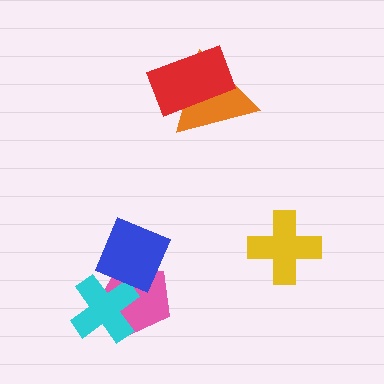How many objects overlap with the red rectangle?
1 object overlaps with the red rectangle.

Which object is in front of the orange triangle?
The red rectangle is in front of the orange triangle.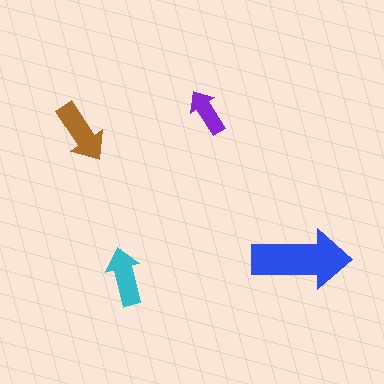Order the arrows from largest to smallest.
the blue one, the brown one, the cyan one, the purple one.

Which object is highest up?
The purple arrow is topmost.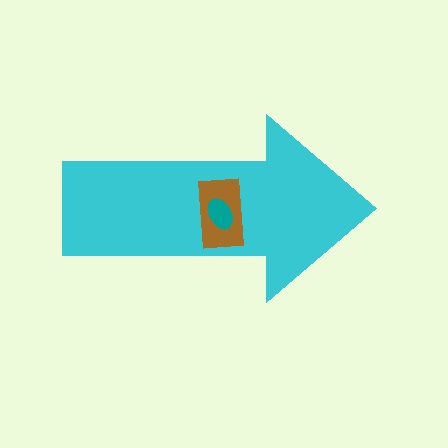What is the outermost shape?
The cyan arrow.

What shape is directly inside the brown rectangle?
The teal ellipse.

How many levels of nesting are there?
3.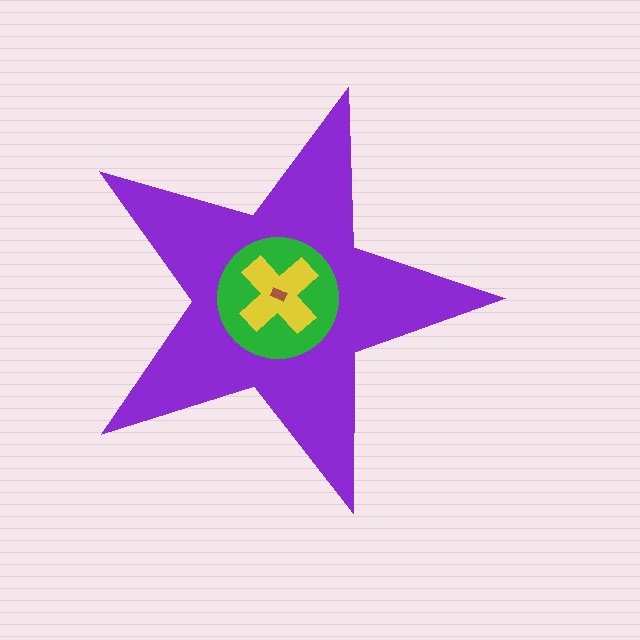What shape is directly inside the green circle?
The yellow cross.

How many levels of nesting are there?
4.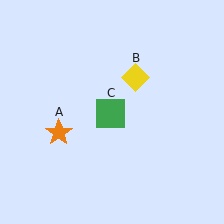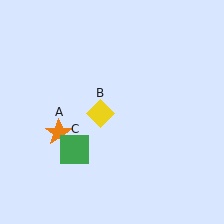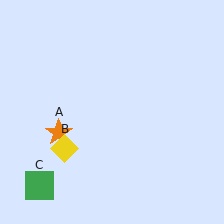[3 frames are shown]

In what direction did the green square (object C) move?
The green square (object C) moved down and to the left.